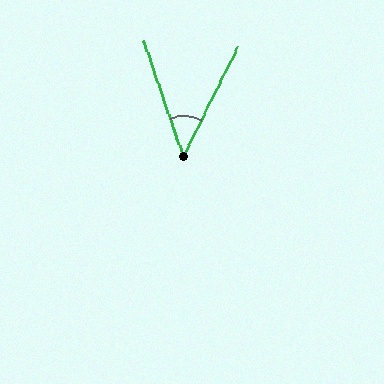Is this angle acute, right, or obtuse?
It is acute.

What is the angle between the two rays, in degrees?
Approximately 46 degrees.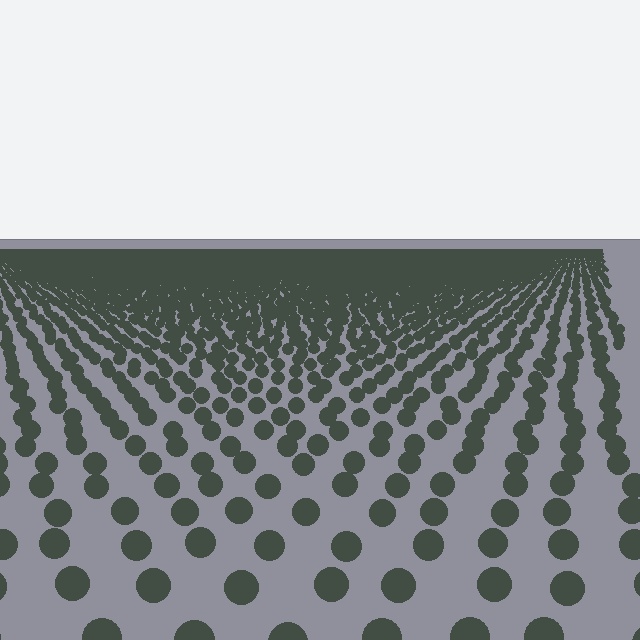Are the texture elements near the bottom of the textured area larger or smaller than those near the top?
Larger. Near the bottom, elements are closer to the viewer and appear at a bigger on-screen size.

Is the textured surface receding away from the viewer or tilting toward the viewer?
The surface is receding away from the viewer. Texture elements get smaller and denser toward the top.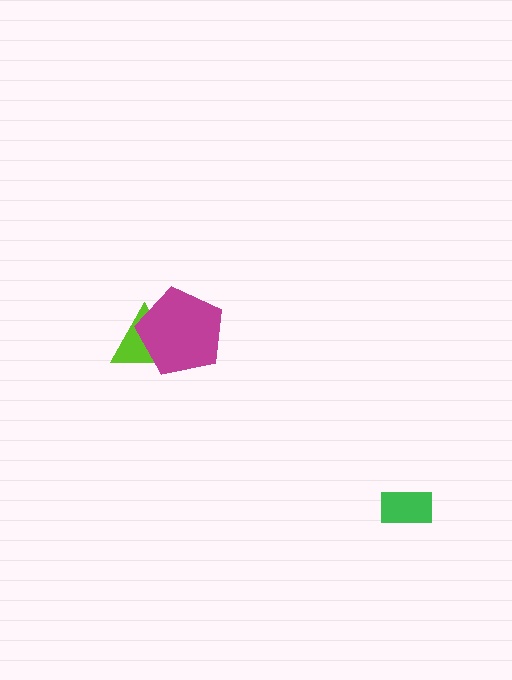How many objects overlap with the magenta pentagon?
1 object overlaps with the magenta pentagon.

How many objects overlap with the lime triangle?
1 object overlaps with the lime triangle.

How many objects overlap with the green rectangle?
0 objects overlap with the green rectangle.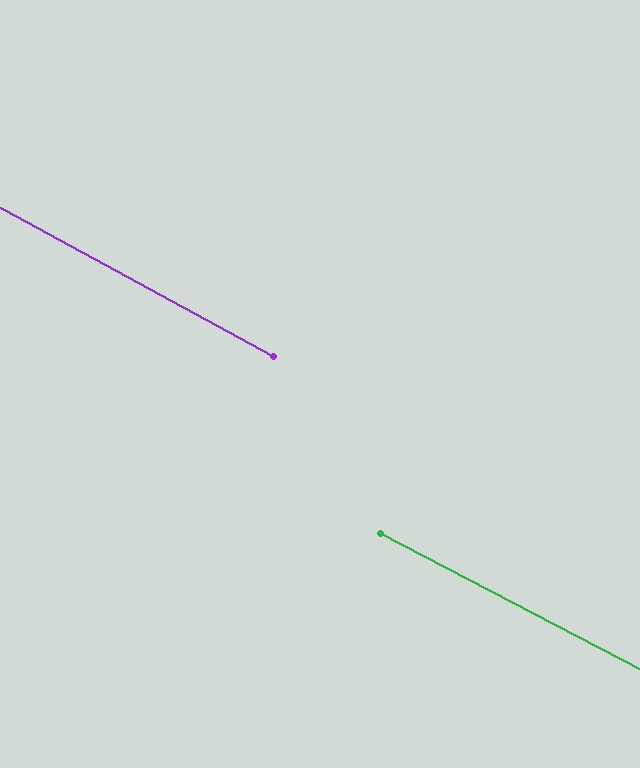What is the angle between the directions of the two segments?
Approximately 1 degree.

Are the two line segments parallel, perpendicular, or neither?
Parallel — their directions differ by only 1.0°.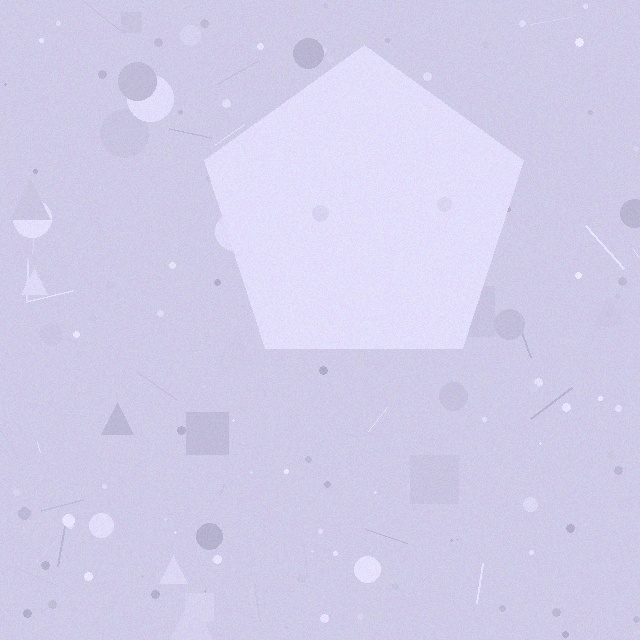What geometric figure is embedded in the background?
A pentagon is embedded in the background.